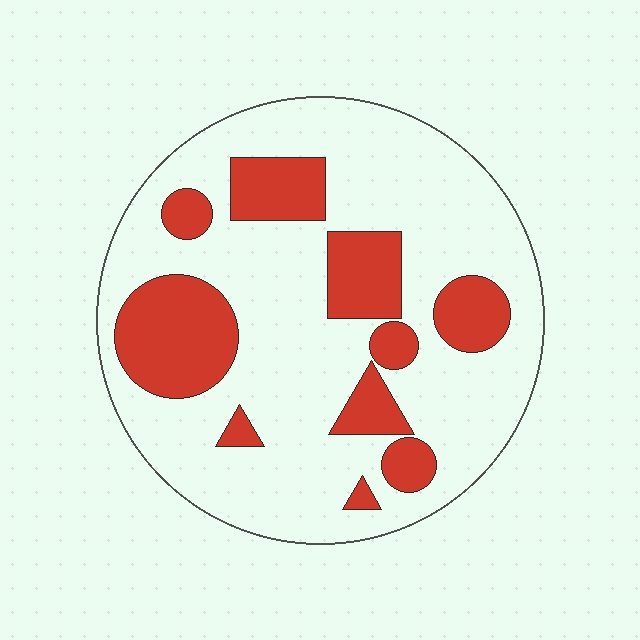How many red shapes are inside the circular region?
10.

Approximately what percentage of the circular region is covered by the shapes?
Approximately 25%.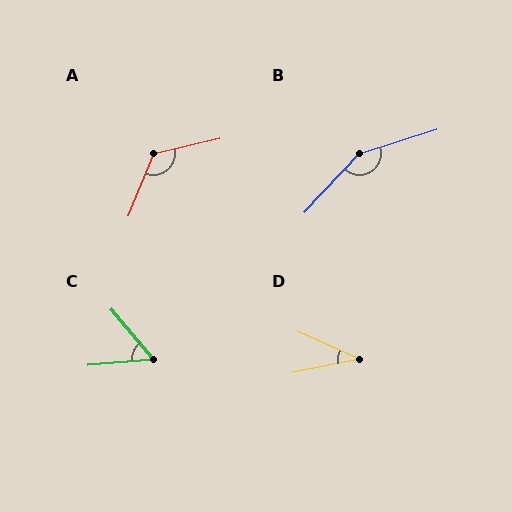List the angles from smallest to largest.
D (36°), C (55°), A (126°), B (151°).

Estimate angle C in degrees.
Approximately 55 degrees.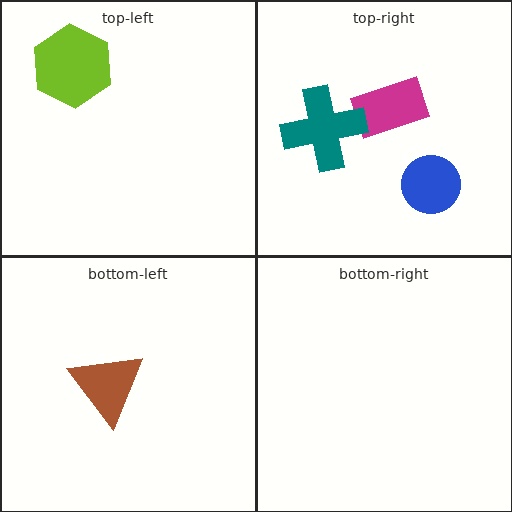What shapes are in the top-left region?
The lime hexagon.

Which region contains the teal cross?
The top-right region.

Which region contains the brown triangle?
The bottom-left region.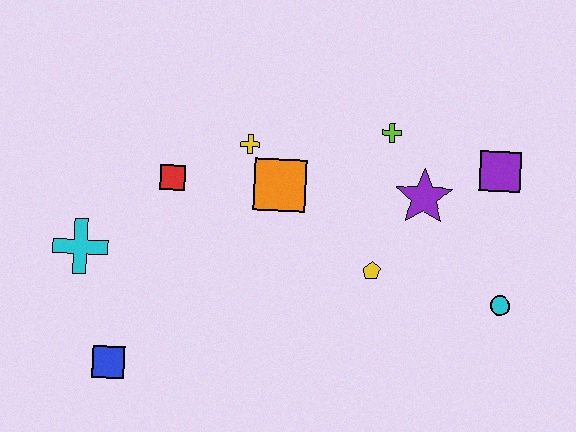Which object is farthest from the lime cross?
The blue square is farthest from the lime cross.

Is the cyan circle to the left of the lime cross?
No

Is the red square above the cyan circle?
Yes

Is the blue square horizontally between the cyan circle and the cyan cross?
Yes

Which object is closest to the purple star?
The lime cross is closest to the purple star.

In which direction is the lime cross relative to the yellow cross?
The lime cross is to the right of the yellow cross.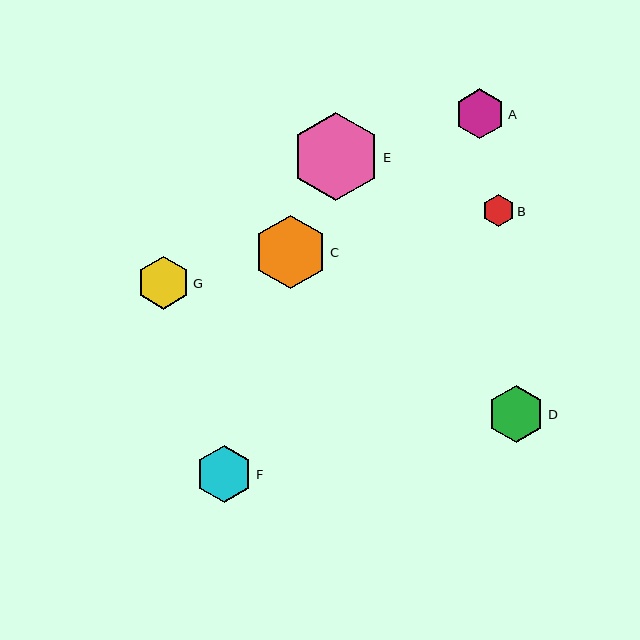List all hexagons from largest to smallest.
From largest to smallest: E, C, F, D, G, A, B.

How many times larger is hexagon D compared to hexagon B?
Hexagon D is approximately 1.8 times the size of hexagon B.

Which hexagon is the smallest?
Hexagon B is the smallest with a size of approximately 32 pixels.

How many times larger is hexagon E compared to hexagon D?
Hexagon E is approximately 1.6 times the size of hexagon D.